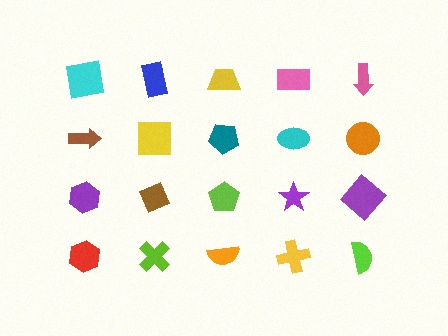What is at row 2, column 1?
A brown arrow.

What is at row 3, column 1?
A purple hexagon.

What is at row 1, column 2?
A blue rectangle.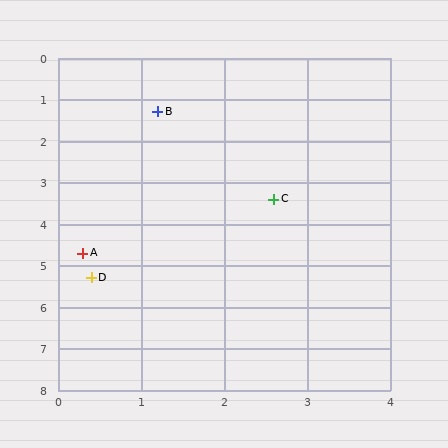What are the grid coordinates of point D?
Point D is at approximately (0.4, 5.3).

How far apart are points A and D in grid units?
Points A and D are about 0.6 grid units apart.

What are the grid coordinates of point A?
Point A is at approximately (0.3, 4.7).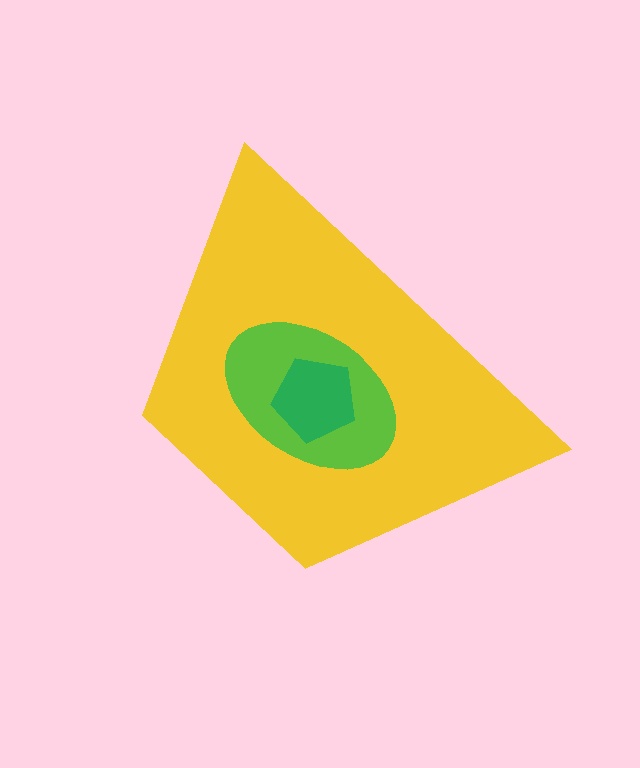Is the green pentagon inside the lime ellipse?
Yes.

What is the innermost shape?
The green pentagon.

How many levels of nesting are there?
3.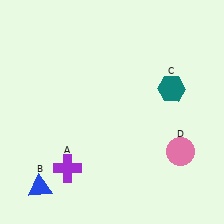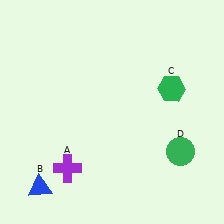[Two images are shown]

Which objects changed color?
C changed from teal to green. D changed from pink to green.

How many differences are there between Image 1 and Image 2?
There are 2 differences between the two images.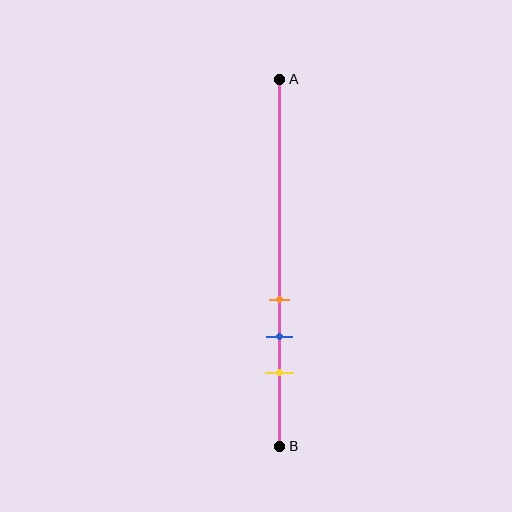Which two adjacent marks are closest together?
The orange and blue marks are the closest adjacent pair.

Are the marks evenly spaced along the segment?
Yes, the marks are approximately evenly spaced.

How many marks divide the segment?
There are 3 marks dividing the segment.